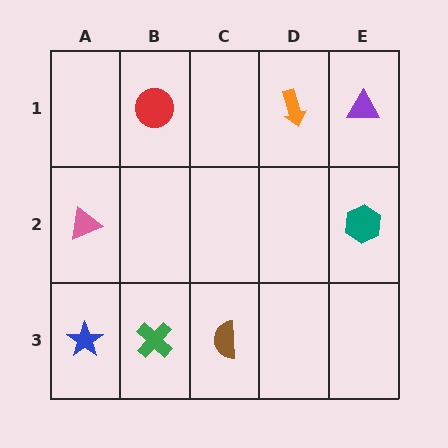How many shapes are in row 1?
3 shapes.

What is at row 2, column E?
A teal hexagon.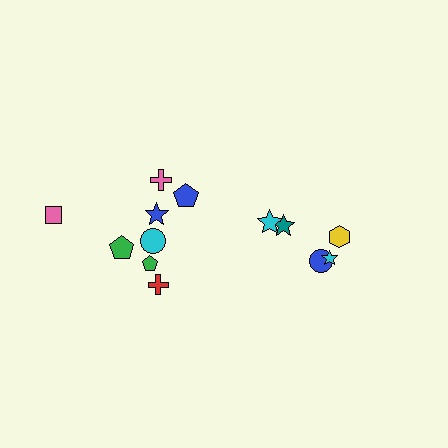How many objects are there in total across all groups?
There are 13 objects.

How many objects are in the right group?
There are 5 objects.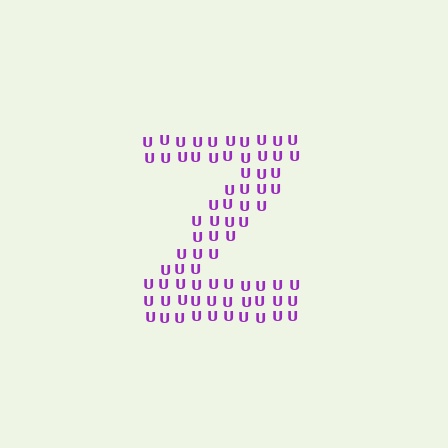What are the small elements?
The small elements are letter U's.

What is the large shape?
The large shape is the letter Z.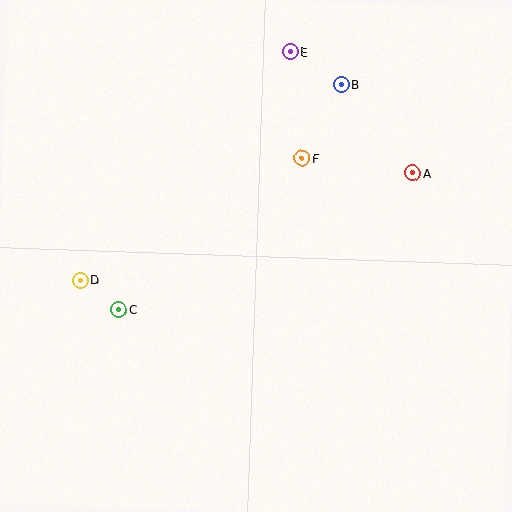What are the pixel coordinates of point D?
Point D is at (80, 280).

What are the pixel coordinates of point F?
Point F is at (302, 158).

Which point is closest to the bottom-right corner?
Point A is closest to the bottom-right corner.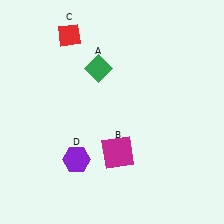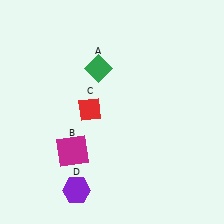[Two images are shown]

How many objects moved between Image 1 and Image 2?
3 objects moved between the two images.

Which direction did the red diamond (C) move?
The red diamond (C) moved down.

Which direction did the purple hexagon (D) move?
The purple hexagon (D) moved down.